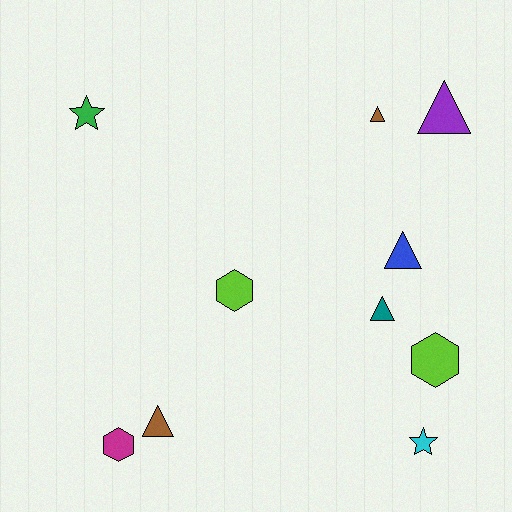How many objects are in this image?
There are 10 objects.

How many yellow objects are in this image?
There are no yellow objects.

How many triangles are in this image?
There are 5 triangles.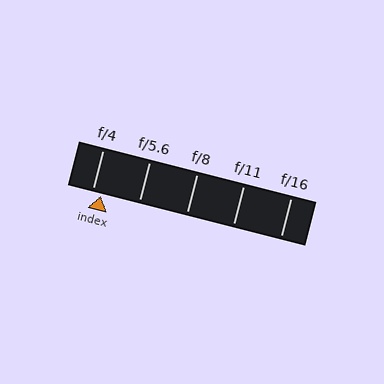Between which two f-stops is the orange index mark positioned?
The index mark is between f/4 and f/5.6.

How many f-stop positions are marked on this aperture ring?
There are 5 f-stop positions marked.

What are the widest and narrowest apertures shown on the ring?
The widest aperture shown is f/4 and the narrowest is f/16.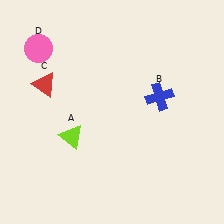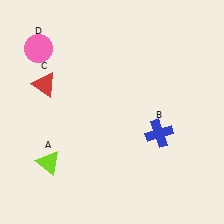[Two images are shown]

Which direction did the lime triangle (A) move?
The lime triangle (A) moved down.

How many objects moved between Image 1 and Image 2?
2 objects moved between the two images.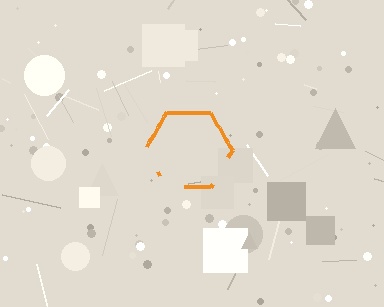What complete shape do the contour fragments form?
The contour fragments form a hexagon.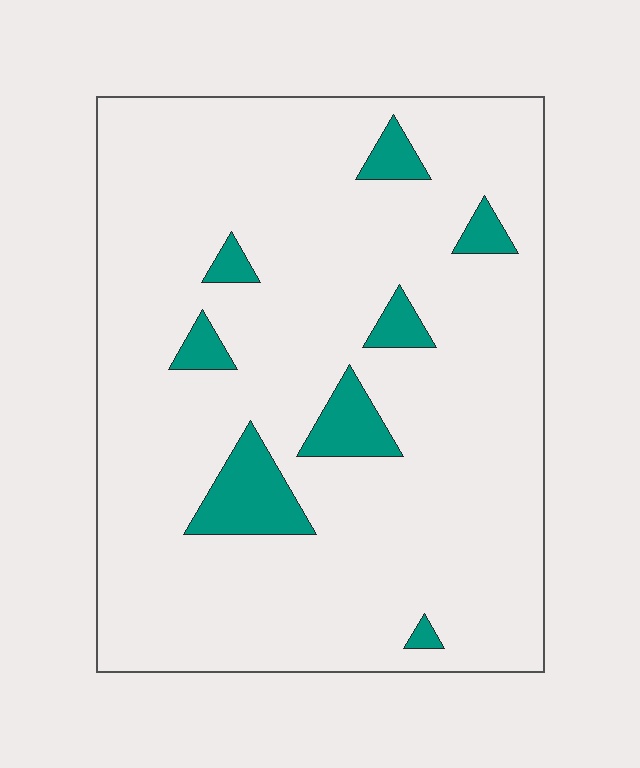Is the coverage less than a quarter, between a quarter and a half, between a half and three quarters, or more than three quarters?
Less than a quarter.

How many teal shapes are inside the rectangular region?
8.